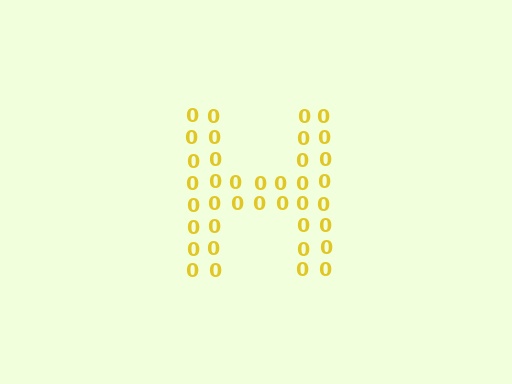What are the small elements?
The small elements are digit 0's.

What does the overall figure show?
The overall figure shows the letter H.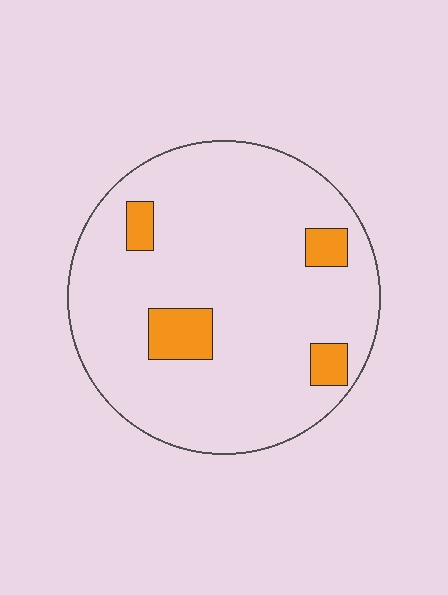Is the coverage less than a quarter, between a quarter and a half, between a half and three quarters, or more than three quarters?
Less than a quarter.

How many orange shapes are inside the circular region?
4.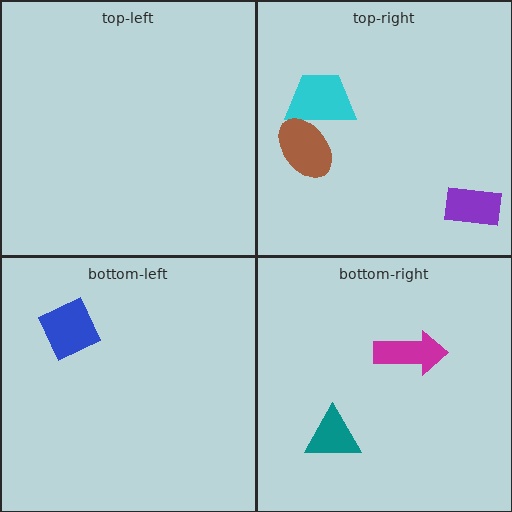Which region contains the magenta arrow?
The bottom-right region.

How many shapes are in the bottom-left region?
1.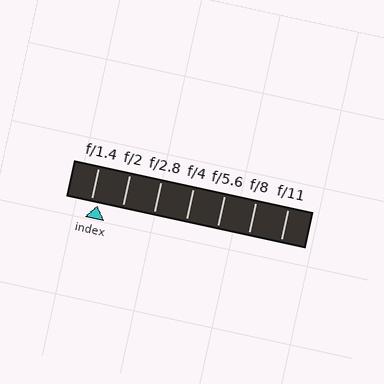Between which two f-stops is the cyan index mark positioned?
The index mark is between f/1.4 and f/2.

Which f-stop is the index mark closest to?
The index mark is closest to f/1.4.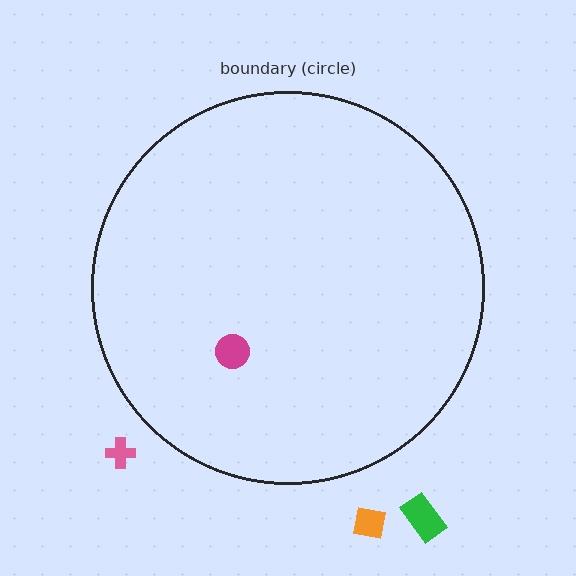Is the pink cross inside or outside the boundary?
Outside.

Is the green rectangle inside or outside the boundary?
Outside.